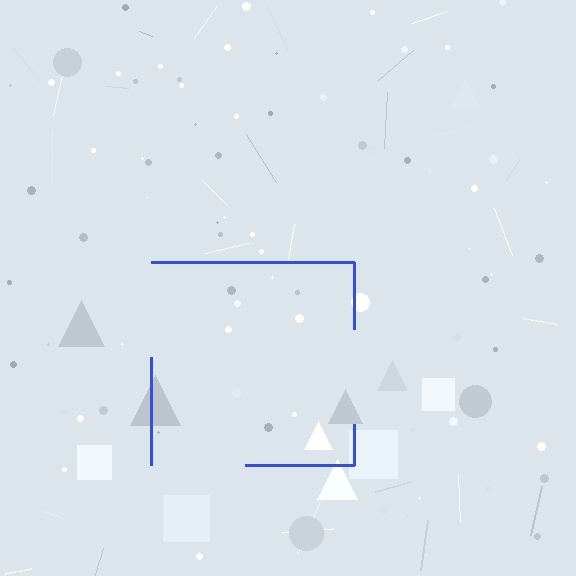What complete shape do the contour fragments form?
The contour fragments form a square.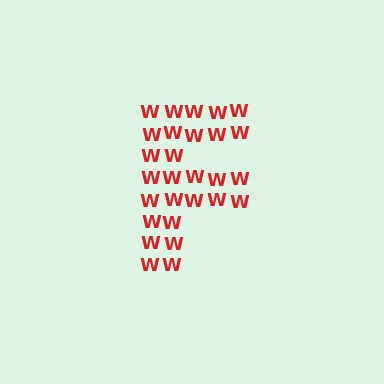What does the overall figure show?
The overall figure shows the letter F.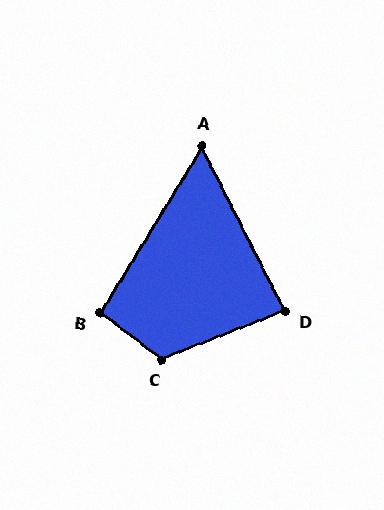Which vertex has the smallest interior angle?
A, at approximately 58 degrees.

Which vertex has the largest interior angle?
C, at approximately 122 degrees.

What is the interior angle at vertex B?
Approximately 96 degrees (obtuse).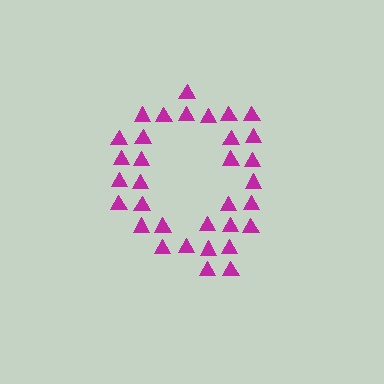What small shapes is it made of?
It is made of small triangles.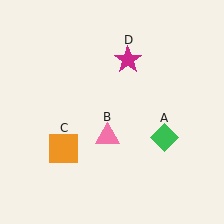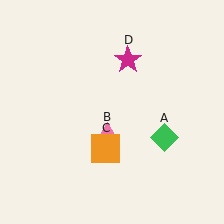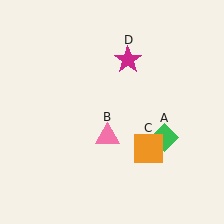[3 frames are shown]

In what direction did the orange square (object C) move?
The orange square (object C) moved right.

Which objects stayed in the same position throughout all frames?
Green diamond (object A) and pink triangle (object B) and magenta star (object D) remained stationary.